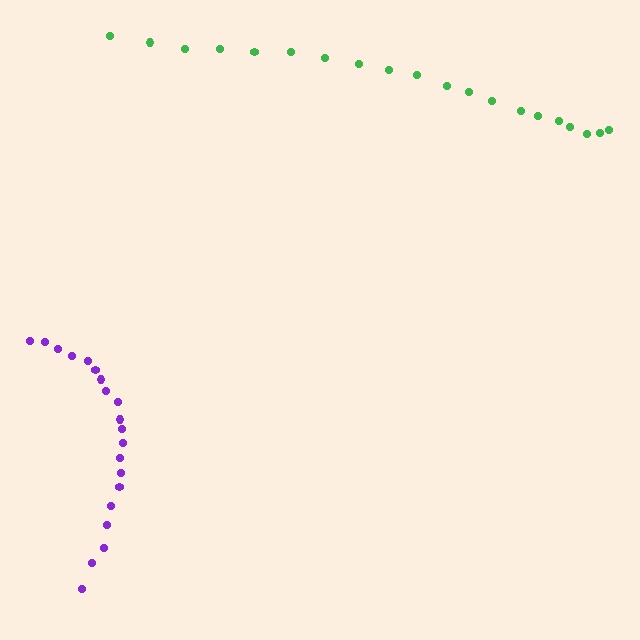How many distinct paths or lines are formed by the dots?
There are 2 distinct paths.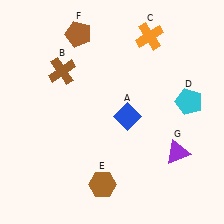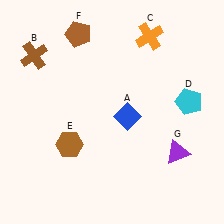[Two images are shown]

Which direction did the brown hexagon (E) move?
The brown hexagon (E) moved up.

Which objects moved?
The objects that moved are: the brown cross (B), the brown hexagon (E).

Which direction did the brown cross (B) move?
The brown cross (B) moved left.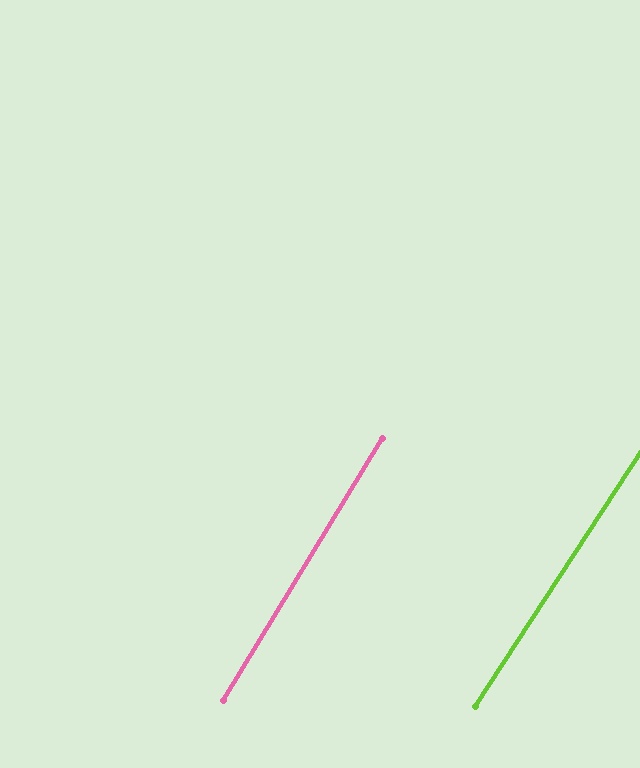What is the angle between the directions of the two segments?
Approximately 2 degrees.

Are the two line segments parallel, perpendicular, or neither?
Parallel — their directions differ by only 1.9°.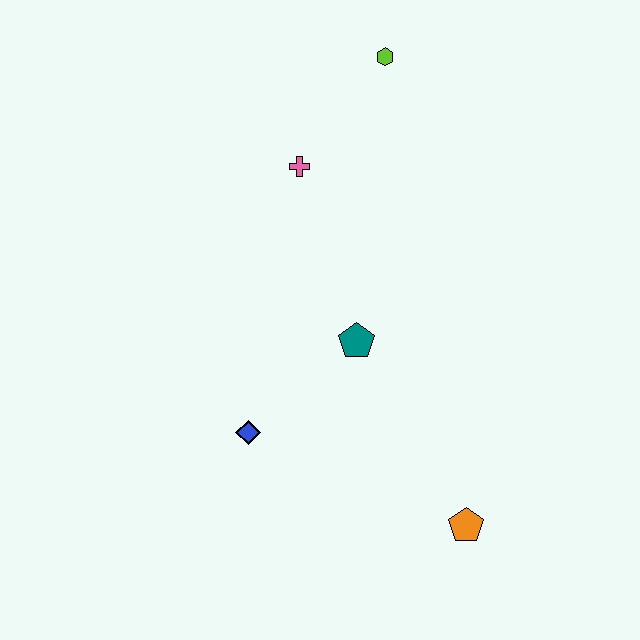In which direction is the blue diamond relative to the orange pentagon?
The blue diamond is to the left of the orange pentagon.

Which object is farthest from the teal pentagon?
The lime hexagon is farthest from the teal pentagon.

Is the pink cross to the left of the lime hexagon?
Yes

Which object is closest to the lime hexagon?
The pink cross is closest to the lime hexagon.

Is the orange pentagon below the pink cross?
Yes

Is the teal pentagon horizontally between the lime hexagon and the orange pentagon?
No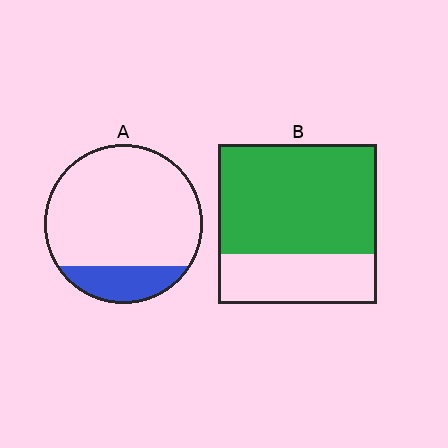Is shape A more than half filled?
No.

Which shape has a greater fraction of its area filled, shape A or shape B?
Shape B.